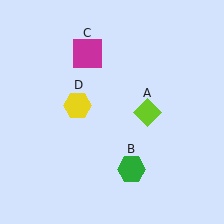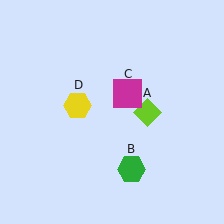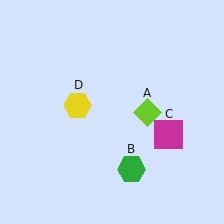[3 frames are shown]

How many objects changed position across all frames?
1 object changed position: magenta square (object C).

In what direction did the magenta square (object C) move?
The magenta square (object C) moved down and to the right.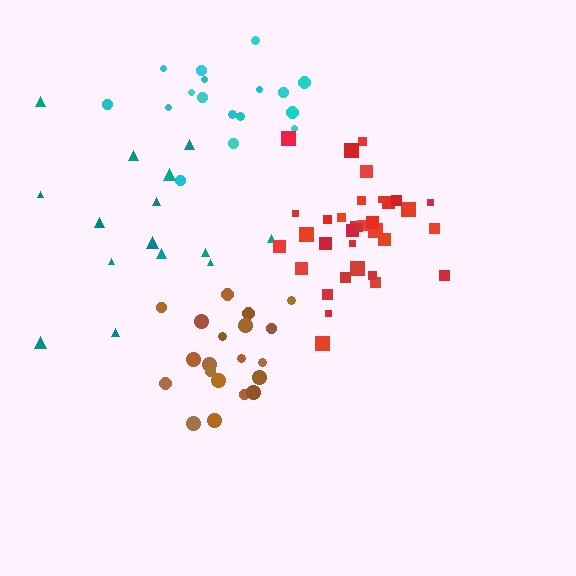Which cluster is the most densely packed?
Red.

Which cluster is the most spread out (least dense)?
Teal.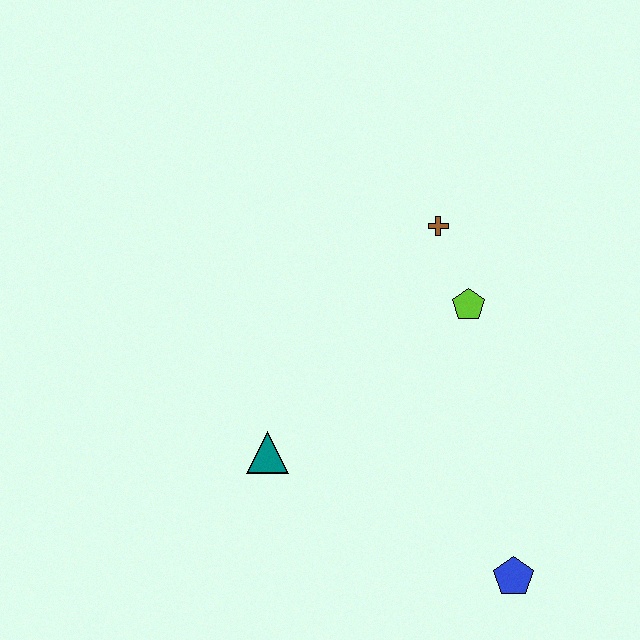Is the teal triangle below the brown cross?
Yes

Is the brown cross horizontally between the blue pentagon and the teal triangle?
Yes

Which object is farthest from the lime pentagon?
The blue pentagon is farthest from the lime pentagon.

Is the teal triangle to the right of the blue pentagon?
No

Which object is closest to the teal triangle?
The lime pentagon is closest to the teal triangle.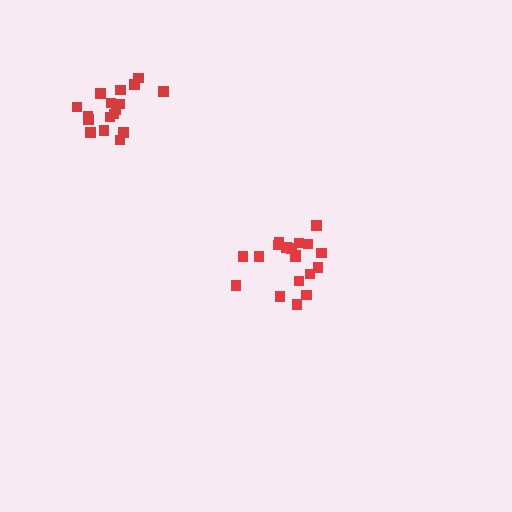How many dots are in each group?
Group 1: 17 dots, Group 2: 19 dots (36 total).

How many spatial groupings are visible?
There are 2 spatial groupings.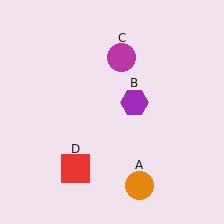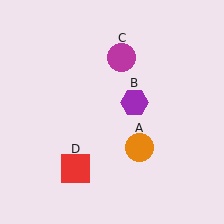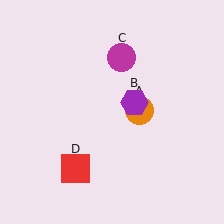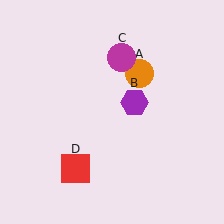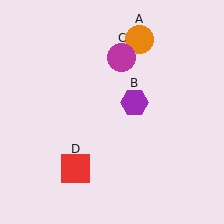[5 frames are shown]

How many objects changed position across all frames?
1 object changed position: orange circle (object A).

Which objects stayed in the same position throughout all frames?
Purple hexagon (object B) and magenta circle (object C) and red square (object D) remained stationary.